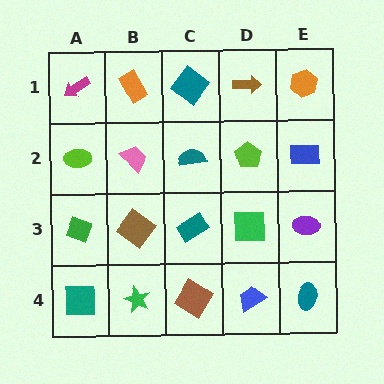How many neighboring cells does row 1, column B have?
3.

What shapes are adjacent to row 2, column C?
A teal diamond (row 1, column C), a teal rectangle (row 3, column C), a pink trapezoid (row 2, column B), a lime pentagon (row 2, column D).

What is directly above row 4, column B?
A brown diamond.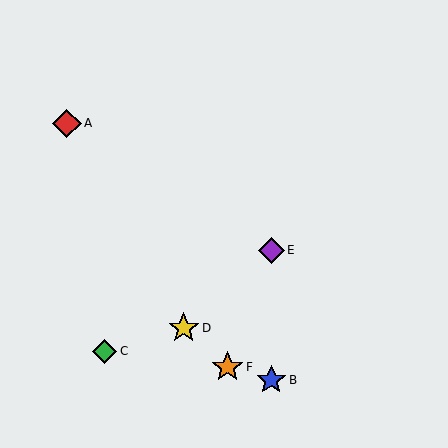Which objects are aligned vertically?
Objects B, E are aligned vertically.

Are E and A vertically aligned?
No, E is at x≈271 and A is at x≈67.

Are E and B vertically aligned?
Yes, both are at x≈271.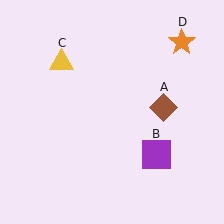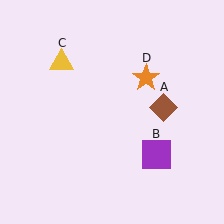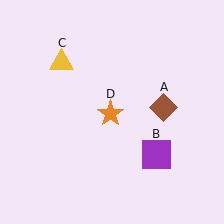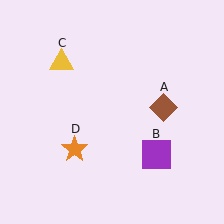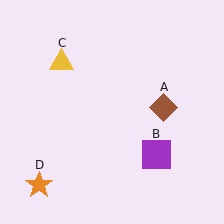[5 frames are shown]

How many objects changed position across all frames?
1 object changed position: orange star (object D).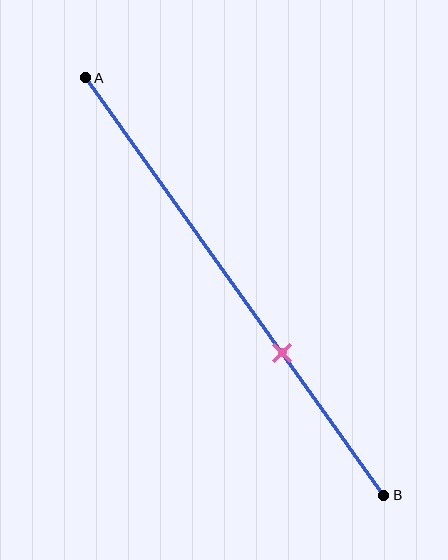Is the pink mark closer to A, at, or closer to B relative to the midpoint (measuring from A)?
The pink mark is closer to point B than the midpoint of segment AB.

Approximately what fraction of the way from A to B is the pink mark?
The pink mark is approximately 65% of the way from A to B.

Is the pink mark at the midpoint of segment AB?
No, the mark is at about 65% from A, not at the 50% midpoint.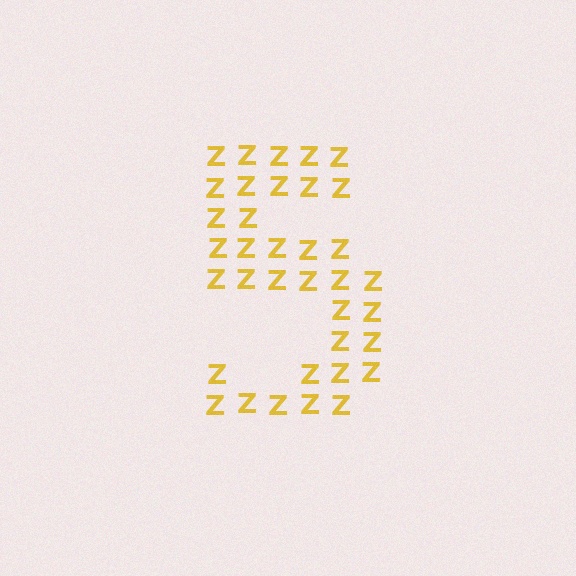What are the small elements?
The small elements are letter Z's.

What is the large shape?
The large shape is the digit 5.